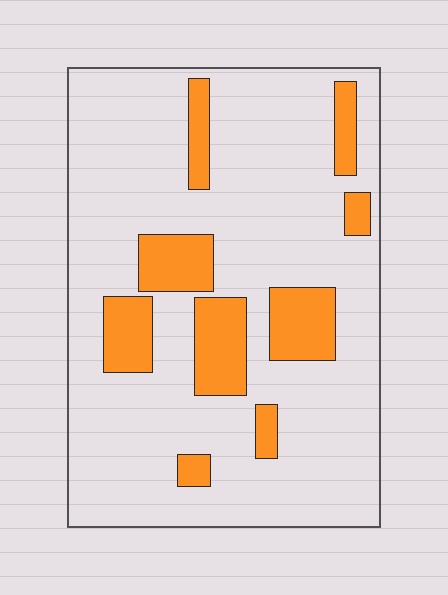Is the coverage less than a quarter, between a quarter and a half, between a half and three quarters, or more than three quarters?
Less than a quarter.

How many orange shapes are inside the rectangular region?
9.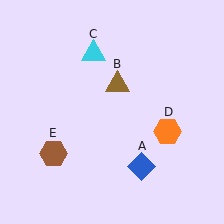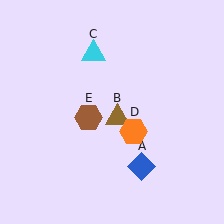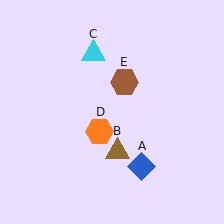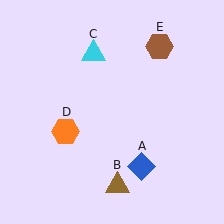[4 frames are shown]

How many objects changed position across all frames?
3 objects changed position: brown triangle (object B), orange hexagon (object D), brown hexagon (object E).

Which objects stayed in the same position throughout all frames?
Blue diamond (object A) and cyan triangle (object C) remained stationary.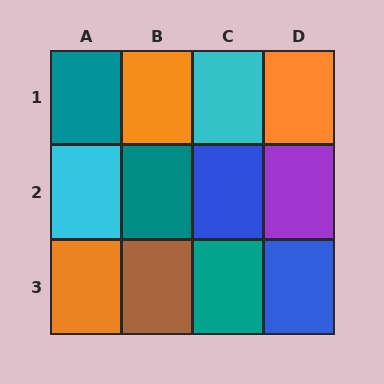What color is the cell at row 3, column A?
Orange.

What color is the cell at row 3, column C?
Teal.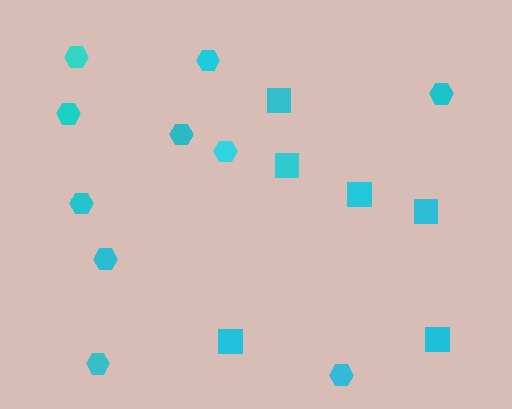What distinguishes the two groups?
There are 2 groups: one group of squares (6) and one group of hexagons (10).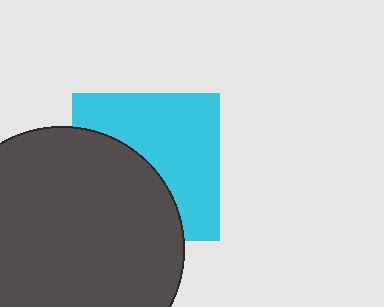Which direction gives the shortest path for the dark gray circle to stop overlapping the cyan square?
Moving toward the lower-left gives the shortest separation.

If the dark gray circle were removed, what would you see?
You would see the complete cyan square.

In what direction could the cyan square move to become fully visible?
The cyan square could move toward the upper-right. That would shift it out from behind the dark gray circle entirely.